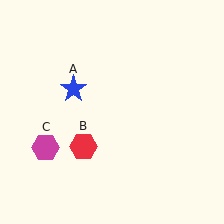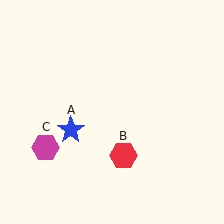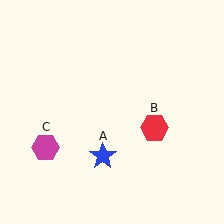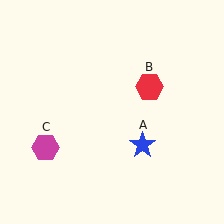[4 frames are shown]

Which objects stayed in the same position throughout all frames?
Magenta hexagon (object C) remained stationary.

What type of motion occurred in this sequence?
The blue star (object A), red hexagon (object B) rotated counterclockwise around the center of the scene.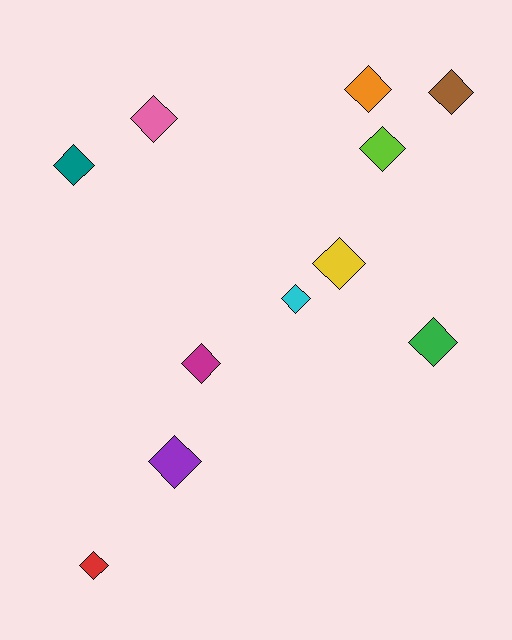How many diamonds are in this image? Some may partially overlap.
There are 11 diamonds.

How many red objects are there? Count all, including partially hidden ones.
There is 1 red object.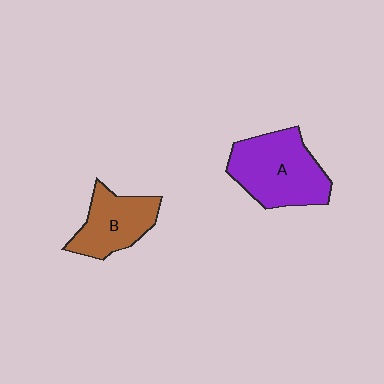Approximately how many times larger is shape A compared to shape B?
Approximately 1.4 times.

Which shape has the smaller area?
Shape B (brown).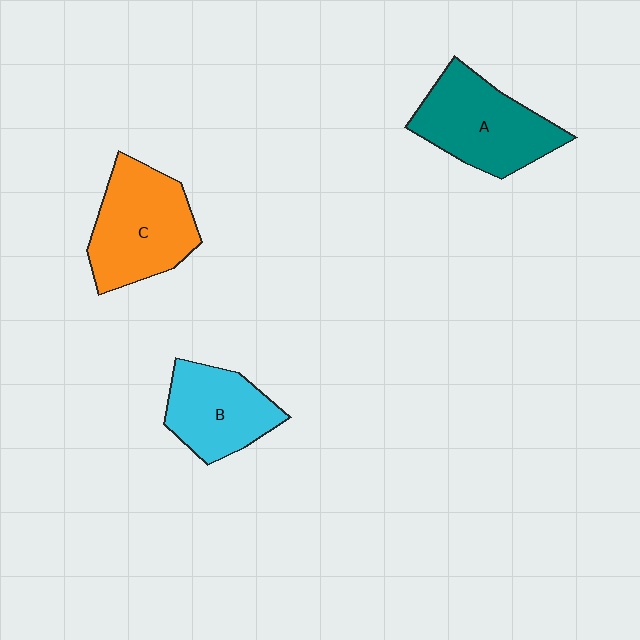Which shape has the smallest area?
Shape B (cyan).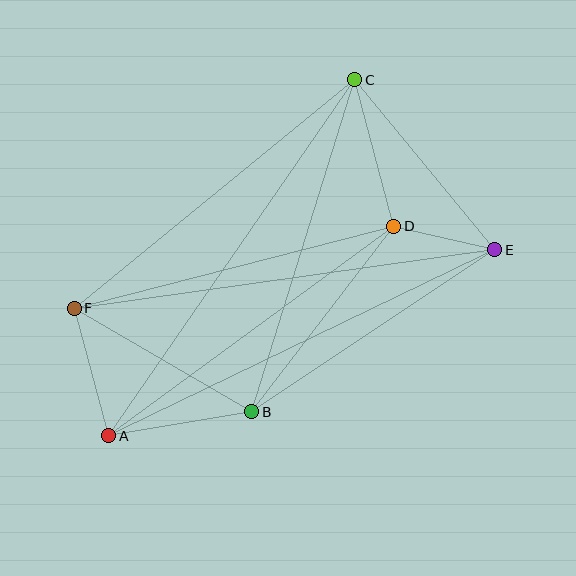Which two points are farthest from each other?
Points A and C are farthest from each other.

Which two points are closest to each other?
Points D and E are closest to each other.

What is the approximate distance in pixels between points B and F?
The distance between B and F is approximately 206 pixels.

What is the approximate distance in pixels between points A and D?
The distance between A and D is approximately 354 pixels.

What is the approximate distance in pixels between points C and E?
The distance between C and E is approximately 220 pixels.